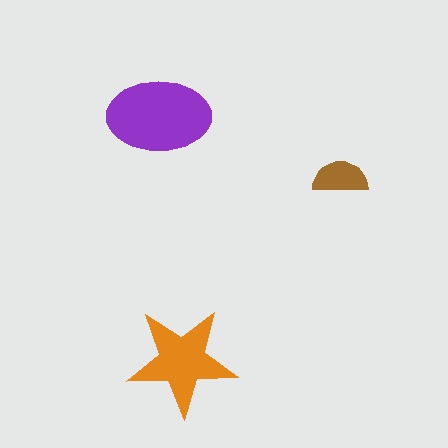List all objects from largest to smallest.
The purple ellipse, the orange star, the brown semicircle.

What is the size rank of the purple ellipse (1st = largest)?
1st.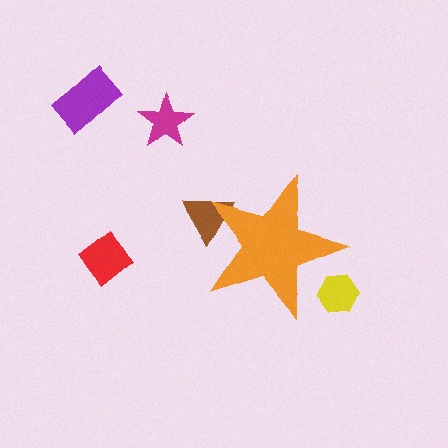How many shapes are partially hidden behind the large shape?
2 shapes are partially hidden.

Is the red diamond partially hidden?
No, the red diamond is fully visible.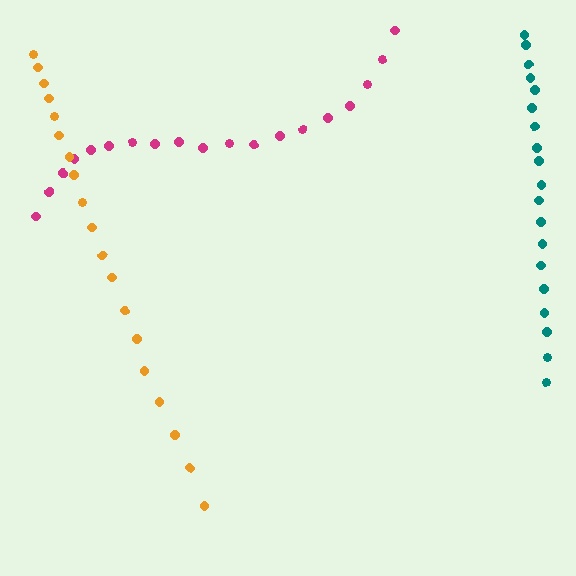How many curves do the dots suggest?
There are 3 distinct paths.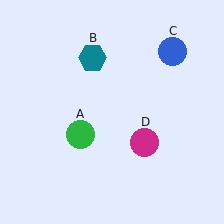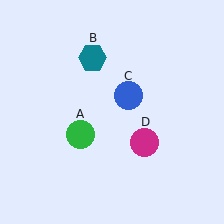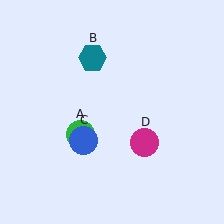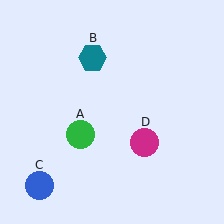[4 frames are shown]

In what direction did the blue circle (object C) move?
The blue circle (object C) moved down and to the left.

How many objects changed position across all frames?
1 object changed position: blue circle (object C).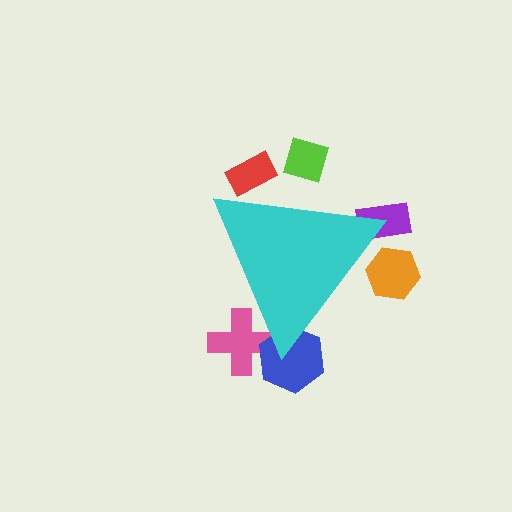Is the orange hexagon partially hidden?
Yes, the orange hexagon is partially hidden behind the cyan triangle.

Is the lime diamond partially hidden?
Yes, the lime diamond is partially hidden behind the cyan triangle.